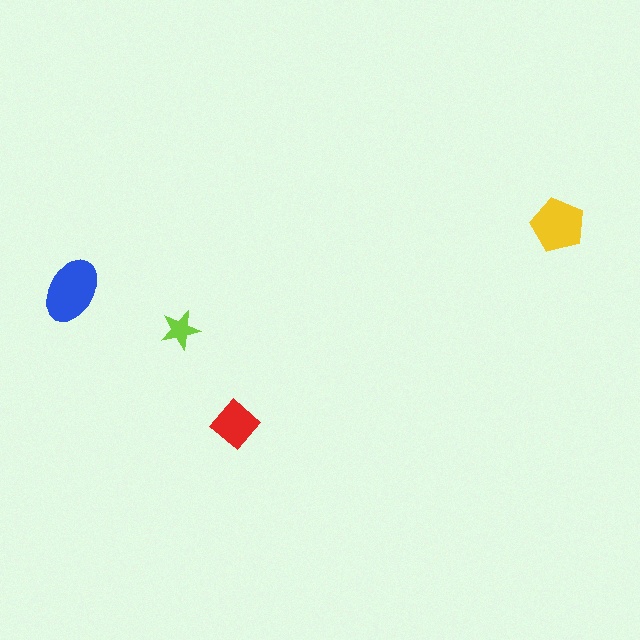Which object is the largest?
The blue ellipse.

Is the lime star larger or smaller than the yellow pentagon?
Smaller.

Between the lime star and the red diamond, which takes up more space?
The red diamond.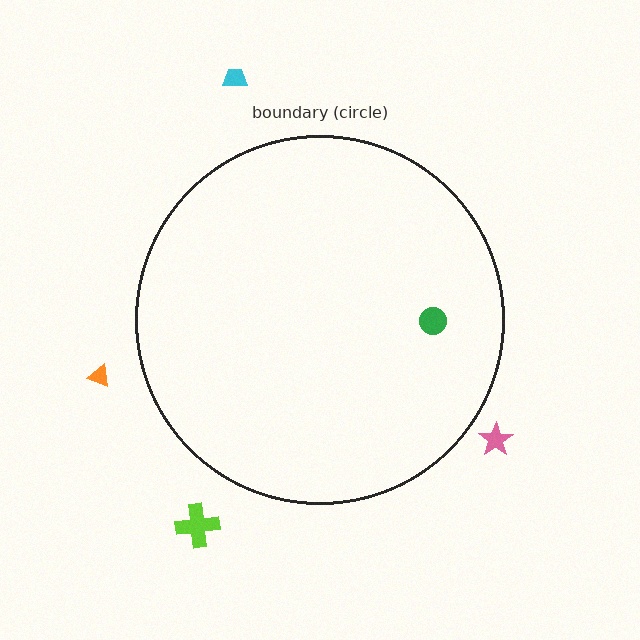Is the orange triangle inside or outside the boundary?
Outside.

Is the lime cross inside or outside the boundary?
Outside.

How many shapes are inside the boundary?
1 inside, 4 outside.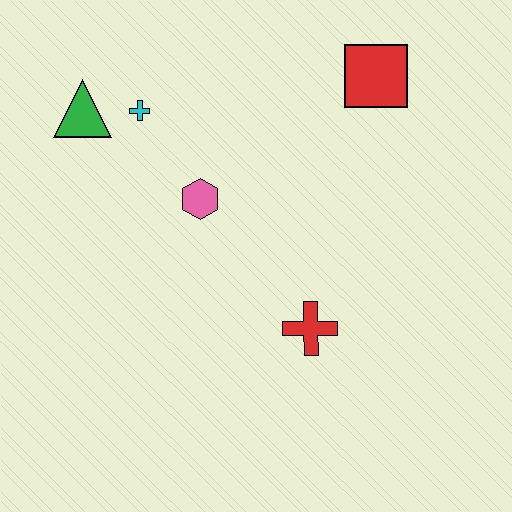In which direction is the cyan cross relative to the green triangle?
The cyan cross is to the right of the green triangle.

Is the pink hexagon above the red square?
No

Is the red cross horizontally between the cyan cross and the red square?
Yes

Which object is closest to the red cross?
The pink hexagon is closest to the red cross.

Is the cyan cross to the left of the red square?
Yes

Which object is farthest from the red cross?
The green triangle is farthest from the red cross.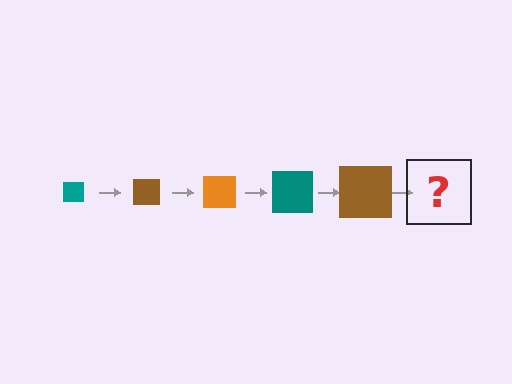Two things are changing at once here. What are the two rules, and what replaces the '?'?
The two rules are that the square grows larger each step and the color cycles through teal, brown, and orange. The '?' should be an orange square, larger than the previous one.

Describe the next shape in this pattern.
It should be an orange square, larger than the previous one.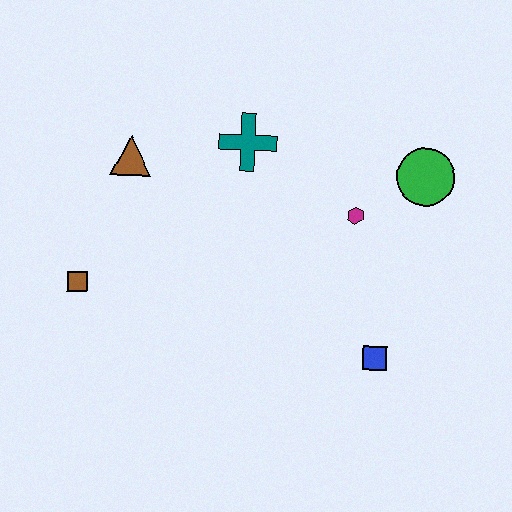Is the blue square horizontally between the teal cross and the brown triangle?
No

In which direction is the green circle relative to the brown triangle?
The green circle is to the right of the brown triangle.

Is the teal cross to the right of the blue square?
No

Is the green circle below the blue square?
No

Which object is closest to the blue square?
The magenta hexagon is closest to the blue square.